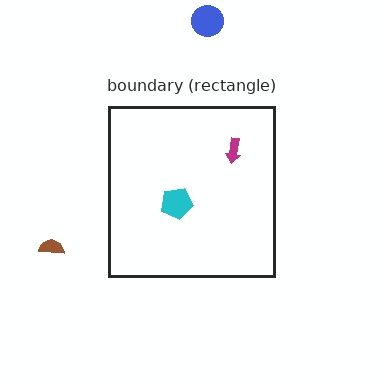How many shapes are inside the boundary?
2 inside, 2 outside.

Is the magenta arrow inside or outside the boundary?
Inside.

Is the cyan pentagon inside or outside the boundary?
Inside.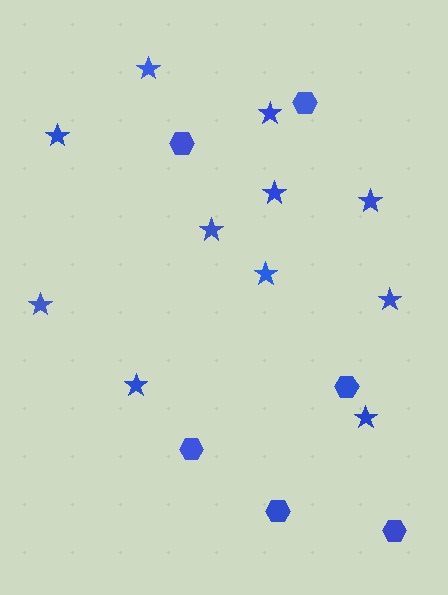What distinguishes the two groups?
There are 2 groups: one group of hexagons (6) and one group of stars (11).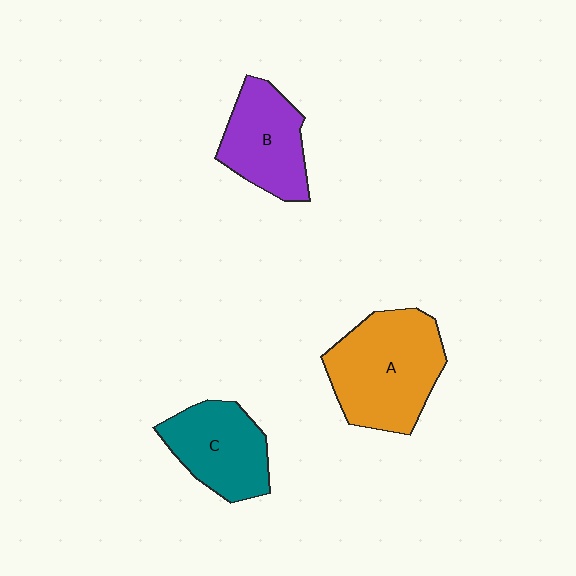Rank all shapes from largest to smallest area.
From largest to smallest: A (orange), C (teal), B (purple).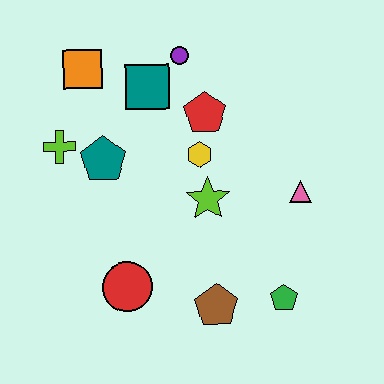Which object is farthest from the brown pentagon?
The orange square is farthest from the brown pentagon.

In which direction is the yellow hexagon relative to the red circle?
The yellow hexagon is above the red circle.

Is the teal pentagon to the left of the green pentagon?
Yes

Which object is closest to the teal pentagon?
The lime cross is closest to the teal pentagon.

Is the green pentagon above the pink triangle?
No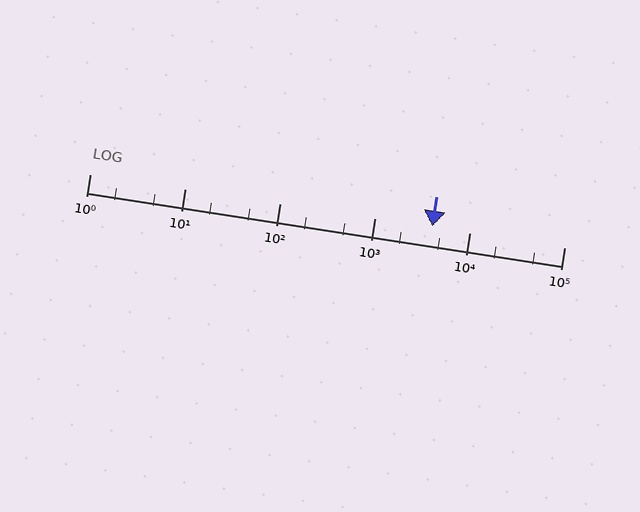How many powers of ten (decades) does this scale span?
The scale spans 5 decades, from 1 to 100000.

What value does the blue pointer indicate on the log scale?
The pointer indicates approximately 4100.